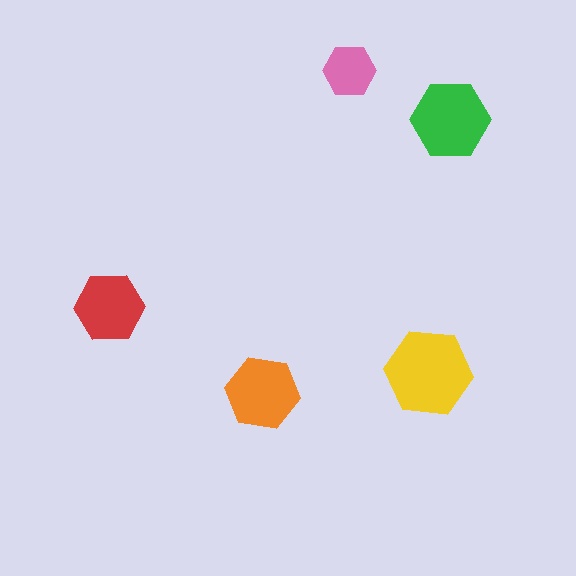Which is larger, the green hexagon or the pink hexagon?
The green one.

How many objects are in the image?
There are 5 objects in the image.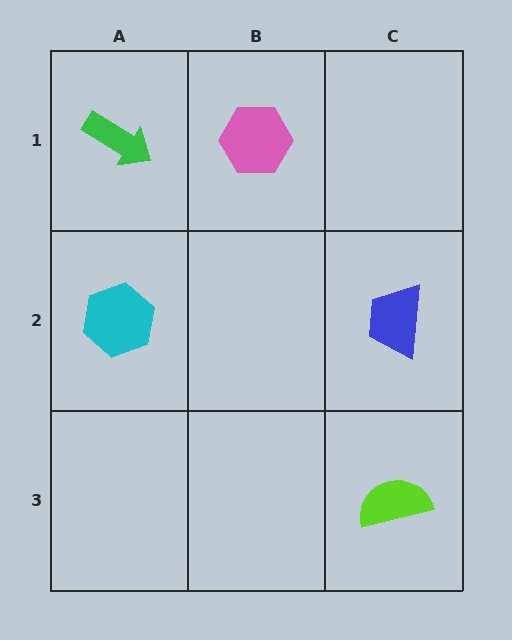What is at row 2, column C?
A blue trapezoid.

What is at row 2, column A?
A cyan hexagon.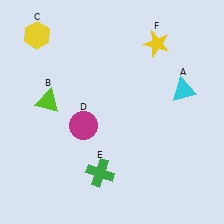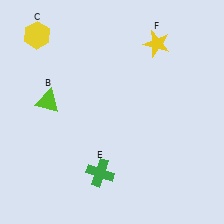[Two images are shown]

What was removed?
The magenta circle (D), the cyan triangle (A) were removed in Image 2.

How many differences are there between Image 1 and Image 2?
There are 2 differences between the two images.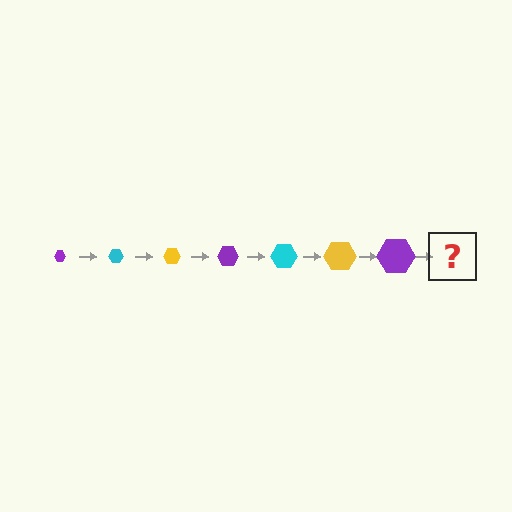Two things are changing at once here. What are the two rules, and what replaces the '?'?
The two rules are that the hexagon grows larger each step and the color cycles through purple, cyan, and yellow. The '?' should be a cyan hexagon, larger than the previous one.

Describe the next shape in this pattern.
It should be a cyan hexagon, larger than the previous one.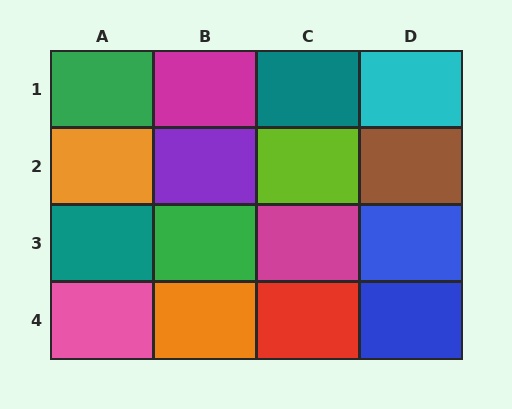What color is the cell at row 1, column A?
Green.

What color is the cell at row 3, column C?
Magenta.